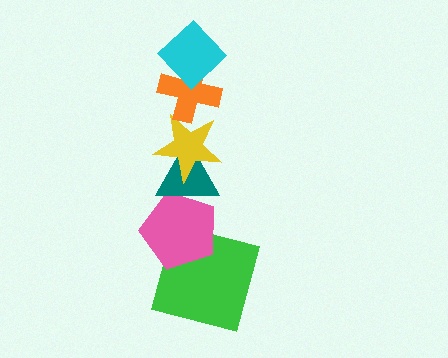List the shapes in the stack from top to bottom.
From top to bottom: the cyan diamond, the orange cross, the yellow star, the teal triangle, the pink pentagon, the green square.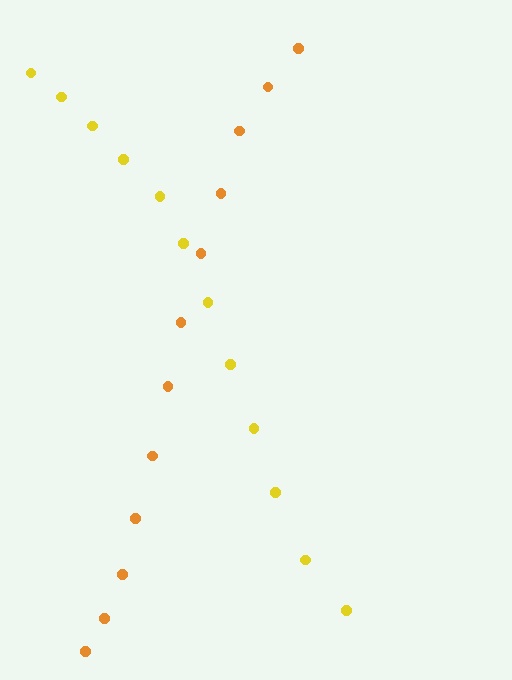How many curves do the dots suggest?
There are 2 distinct paths.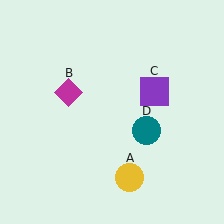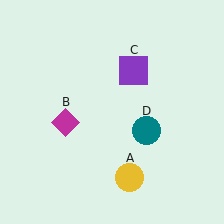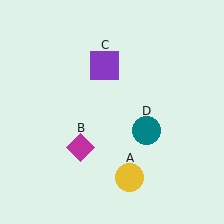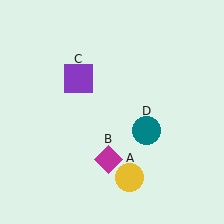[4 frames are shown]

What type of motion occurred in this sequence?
The magenta diamond (object B), purple square (object C) rotated counterclockwise around the center of the scene.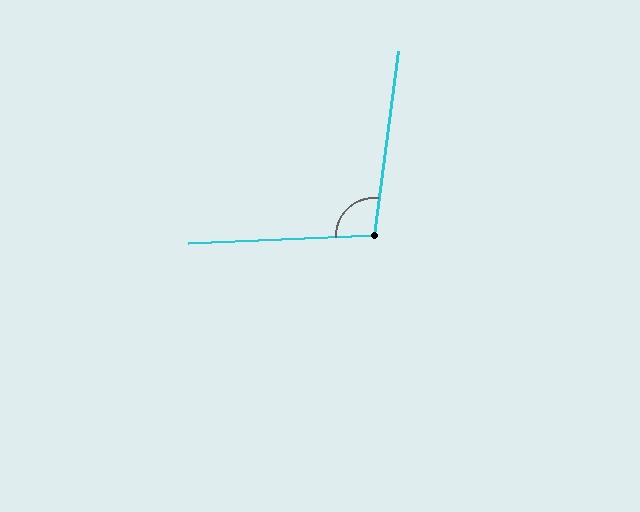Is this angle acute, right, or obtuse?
It is obtuse.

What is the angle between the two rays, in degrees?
Approximately 100 degrees.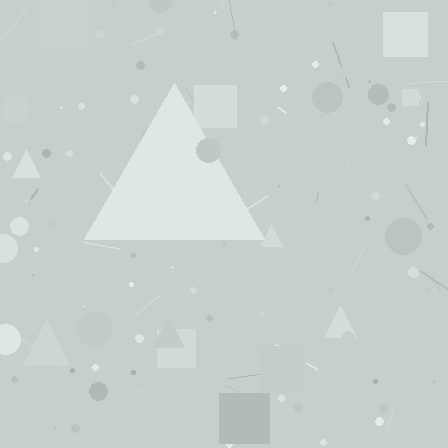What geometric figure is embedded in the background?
A triangle is embedded in the background.